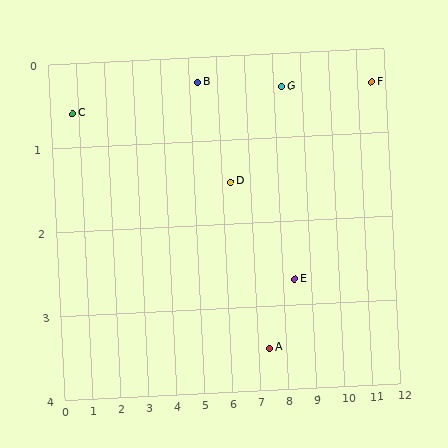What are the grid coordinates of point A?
Point A is at approximately (7.4, 3.5).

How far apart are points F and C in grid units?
Points F and C are about 10.7 grid units apart.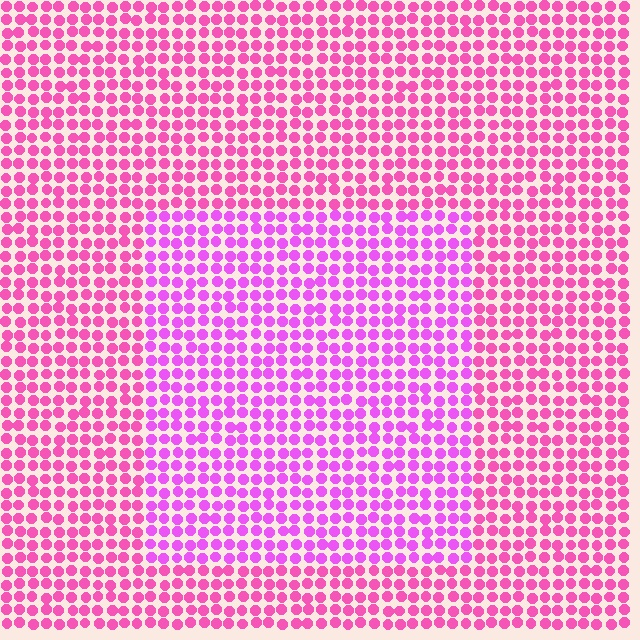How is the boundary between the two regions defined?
The boundary is defined purely by a slight shift in hue (about 27 degrees). Spacing, size, and orientation are identical on both sides.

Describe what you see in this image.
The image is filled with small pink elements in a uniform arrangement. A rectangle-shaped region is visible where the elements are tinted to a slightly different hue, forming a subtle color boundary.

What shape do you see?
I see a rectangle.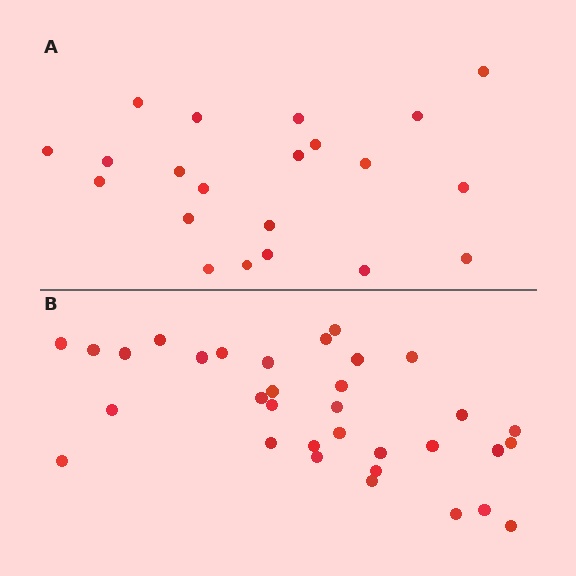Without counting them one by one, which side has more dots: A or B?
Region B (the bottom region) has more dots.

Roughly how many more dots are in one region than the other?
Region B has roughly 12 or so more dots than region A.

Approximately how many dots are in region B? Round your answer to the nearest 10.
About 30 dots. (The exact count is 33, which rounds to 30.)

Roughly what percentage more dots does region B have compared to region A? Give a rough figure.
About 55% more.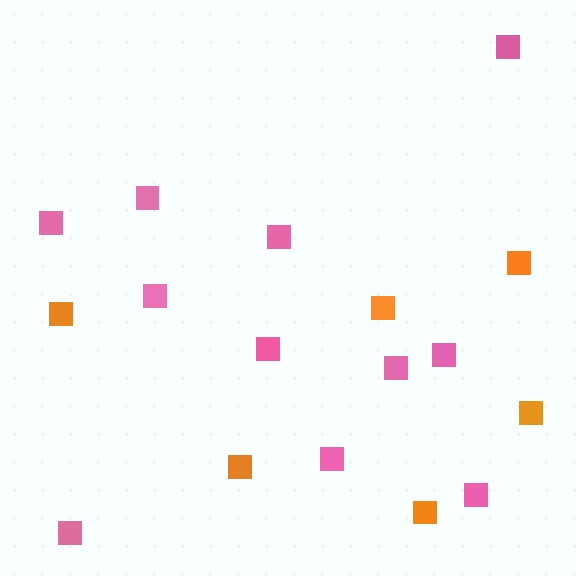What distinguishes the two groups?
There are 2 groups: one group of orange squares (6) and one group of pink squares (11).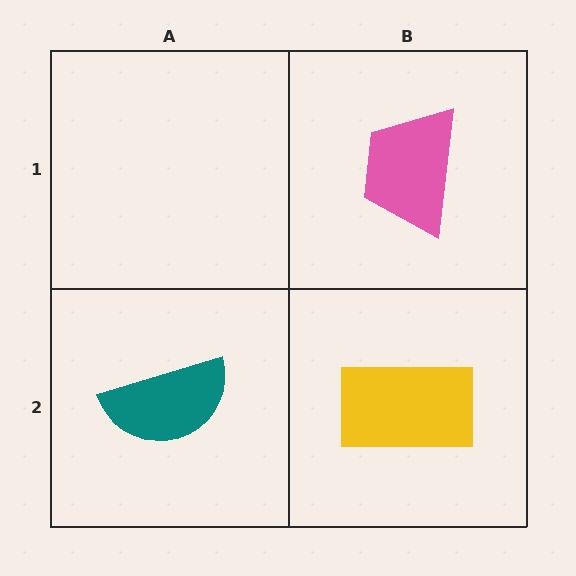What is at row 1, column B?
A pink trapezoid.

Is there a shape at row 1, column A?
No, that cell is empty.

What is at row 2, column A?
A teal semicircle.